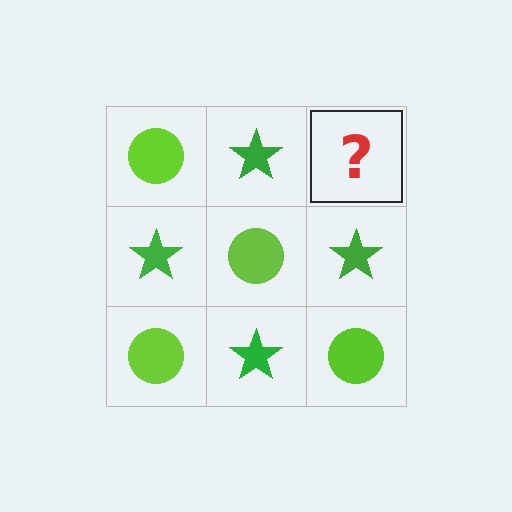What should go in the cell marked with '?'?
The missing cell should contain a lime circle.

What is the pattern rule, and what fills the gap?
The rule is that it alternates lime circle and green star in a checkerboard pattern. The gap should be filled with a lime circle.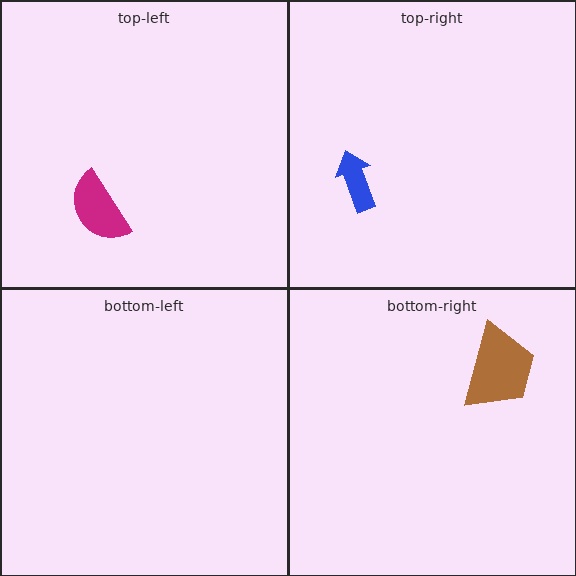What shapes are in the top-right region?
The blue arrow.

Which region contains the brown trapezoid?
The bottom-right region.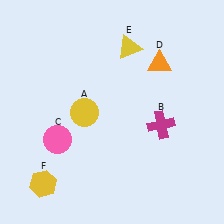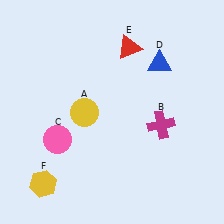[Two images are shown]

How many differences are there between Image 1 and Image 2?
There are 2 differences between the two images.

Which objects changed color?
D changed from orange to blue. E changed from yellow to red.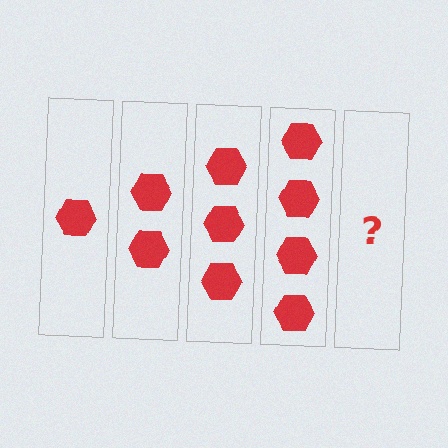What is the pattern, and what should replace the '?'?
The pattern is that each step adds one more hexagon. The '?' should be 5 hexagons.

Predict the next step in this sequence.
The next step is 5 hexagons.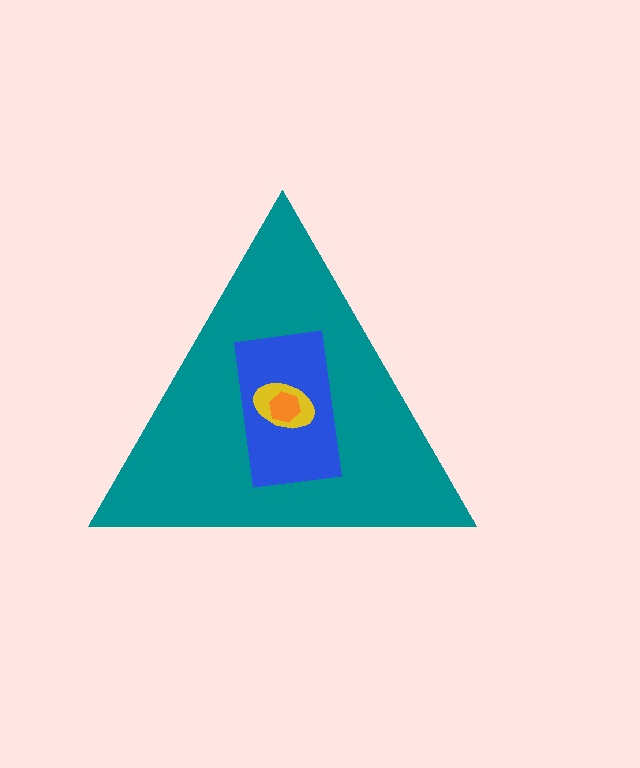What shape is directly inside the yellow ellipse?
The orange hexagon.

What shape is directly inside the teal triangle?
The blue rectangle.